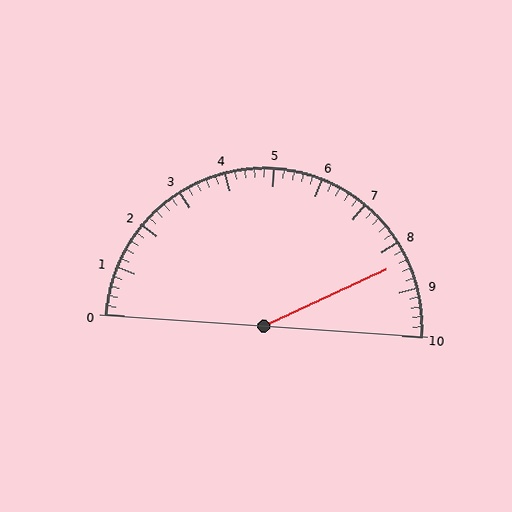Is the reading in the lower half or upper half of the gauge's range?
The reading is in the upper half of the range (0 to 10).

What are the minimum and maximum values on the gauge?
The gauge ranges from 0 to 10.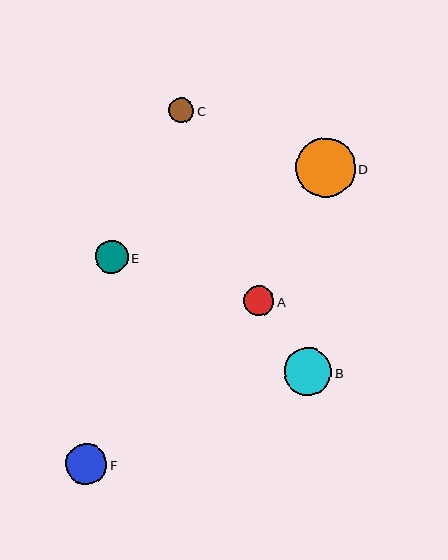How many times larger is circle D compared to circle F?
Circle D is approximately 1.5 times the size of circle F.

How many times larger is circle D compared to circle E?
Circle D is approximately 1.8 times the size of circle E.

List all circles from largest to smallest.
From largest to smallest: D, B, F, E, A, C.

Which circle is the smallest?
Circle C is the smallest with a size of approximately 25 pixels.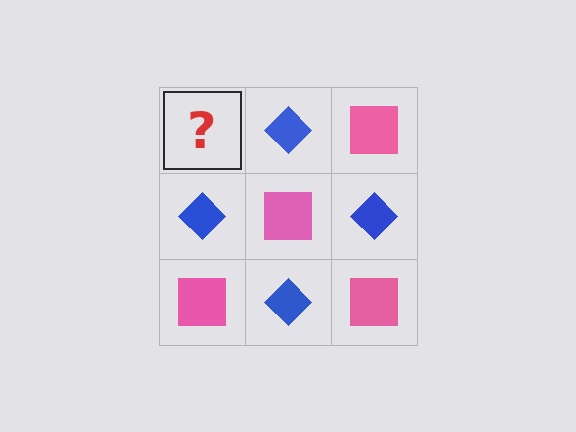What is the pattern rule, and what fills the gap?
The rule is that it alternates pink square and blue diamond in a checkerboard pattern. The gap should be filled with a pink square.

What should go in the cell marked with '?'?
The missing cell should contain a pink square.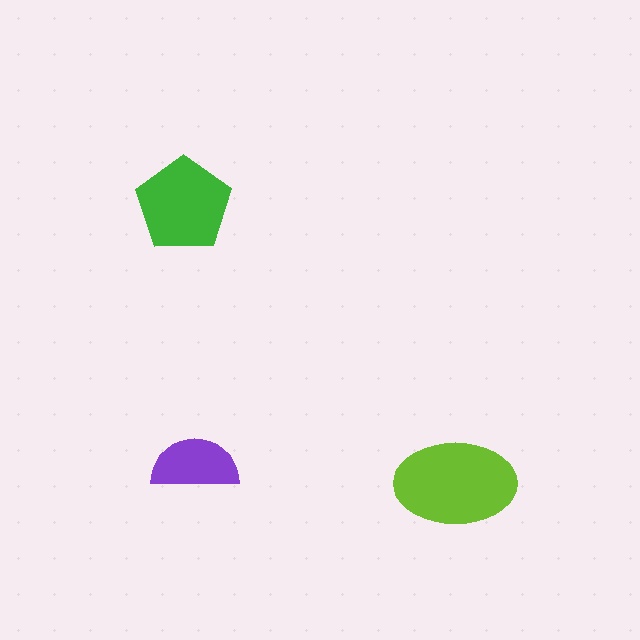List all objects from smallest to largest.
The purple semicircle, the green pentagon, the lime ellipse.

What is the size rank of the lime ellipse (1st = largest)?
1st.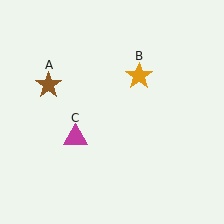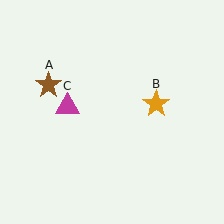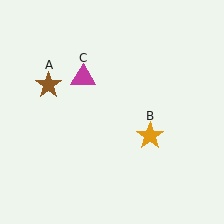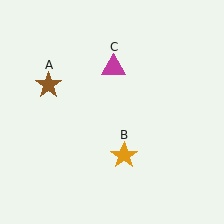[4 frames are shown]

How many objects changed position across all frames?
2 objects changed position: orange star (object B), magenta triangle (object C).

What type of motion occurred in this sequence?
The orange star (object B), magenta triangle (object C) rotated clockwise around the center of the scene.